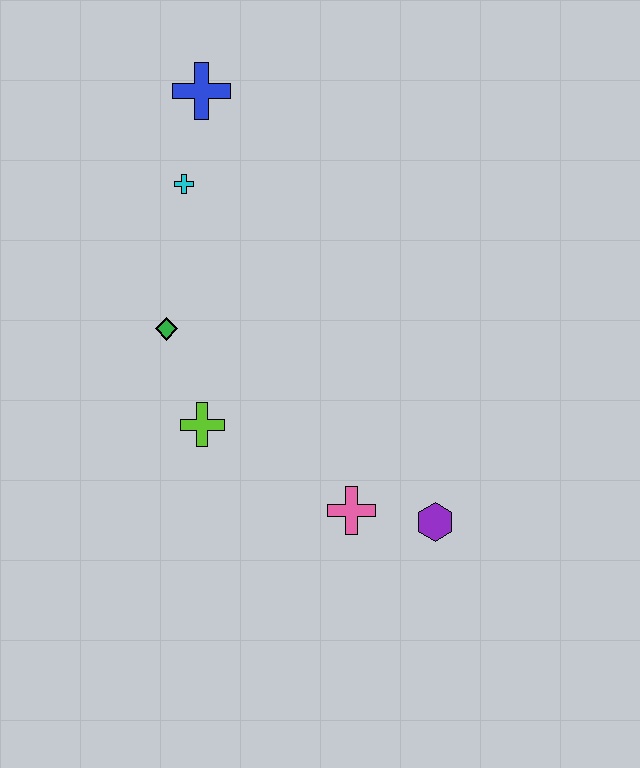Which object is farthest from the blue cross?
The purple hexagon is farthest from the blue cross.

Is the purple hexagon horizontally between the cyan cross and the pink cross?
No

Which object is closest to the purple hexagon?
The pink cross is closest to the purple hexagon.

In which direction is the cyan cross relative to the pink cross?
The cyan cross is above the pink cross.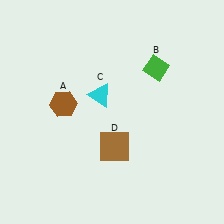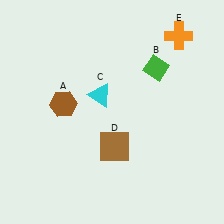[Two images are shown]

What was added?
An orange cross (E) was added in Image 2.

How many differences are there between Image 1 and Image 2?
There is 1 difference between the two images.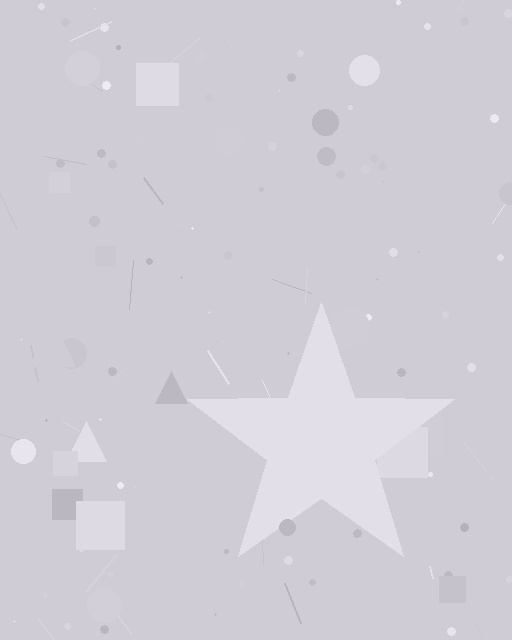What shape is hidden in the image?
A star is hidden in the image.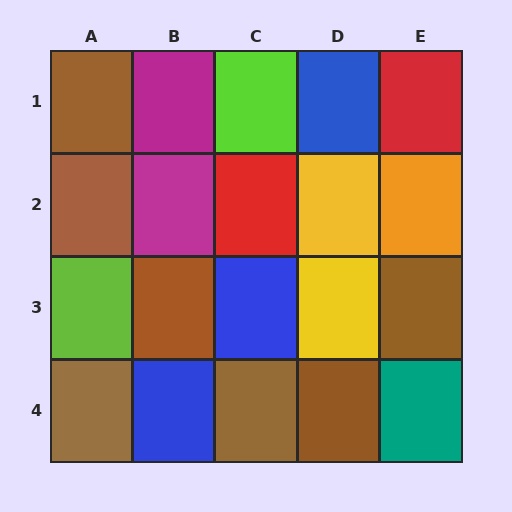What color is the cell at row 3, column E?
Brown.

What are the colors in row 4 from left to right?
Brown, blue, brown, brown, teal.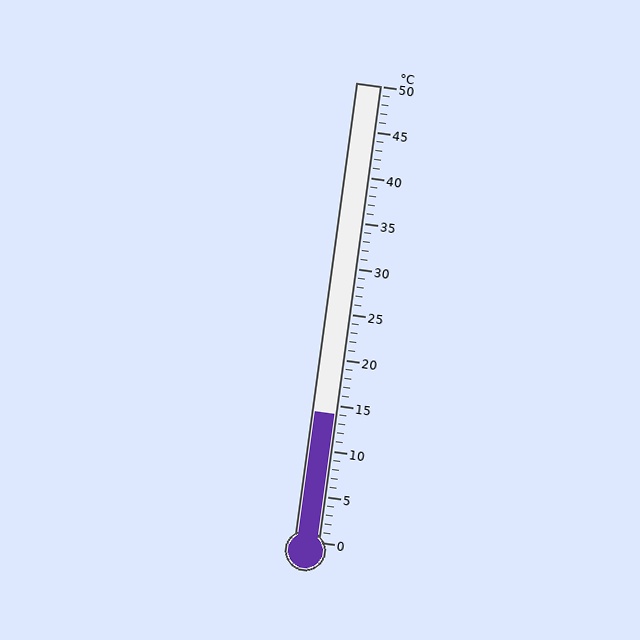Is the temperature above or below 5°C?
The temperature is above 5°C.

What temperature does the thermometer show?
The thermometer shows approximately 14°C.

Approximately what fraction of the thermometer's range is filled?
The thermometer is filled to approximately 30% of its range.